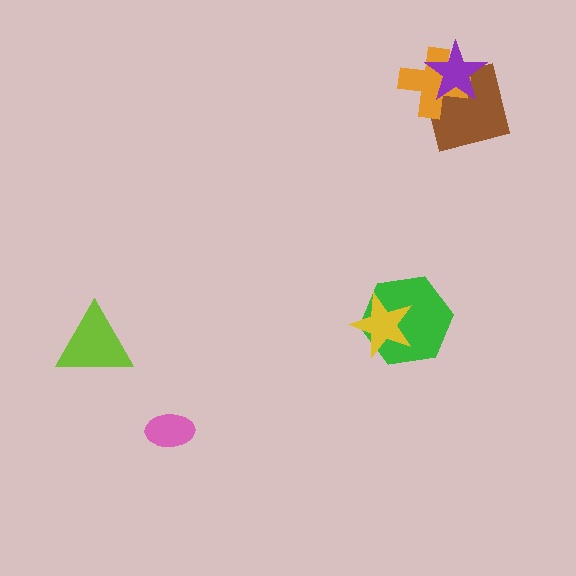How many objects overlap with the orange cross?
2 objects overlap with the orange cross.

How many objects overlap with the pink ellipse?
0 objects overlap with the pink ellipse.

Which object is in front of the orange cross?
The purple star is in front of the orange cross.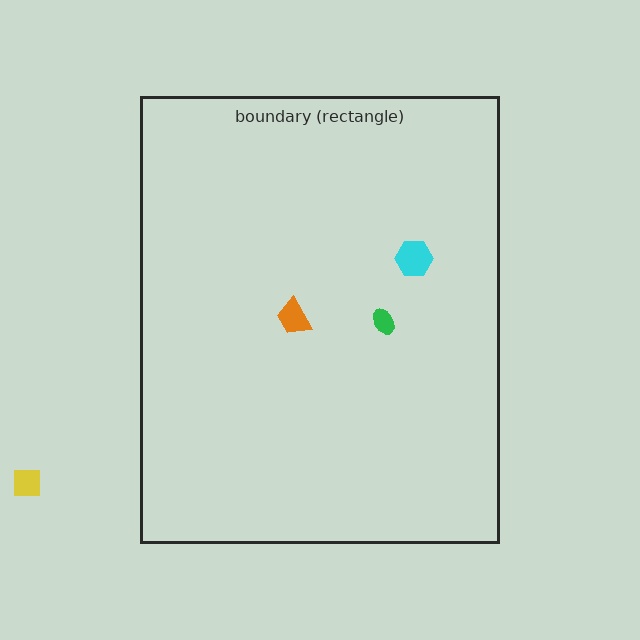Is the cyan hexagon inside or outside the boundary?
Inside.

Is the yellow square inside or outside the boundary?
Outside.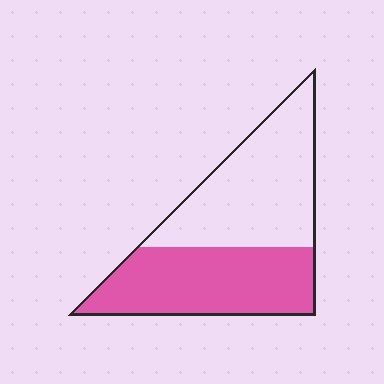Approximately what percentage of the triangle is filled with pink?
Approximately 50%.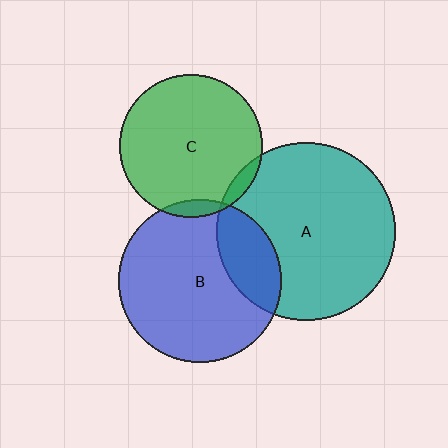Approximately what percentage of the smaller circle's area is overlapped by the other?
Approximately 5%.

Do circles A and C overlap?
Yes.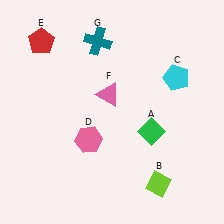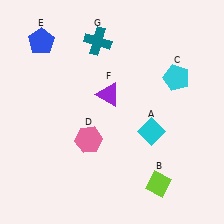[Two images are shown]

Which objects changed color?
A changed from green to cyan. E changed from red to blue. F changed from pink to purple.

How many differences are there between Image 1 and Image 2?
There are 3 differences between the two images.